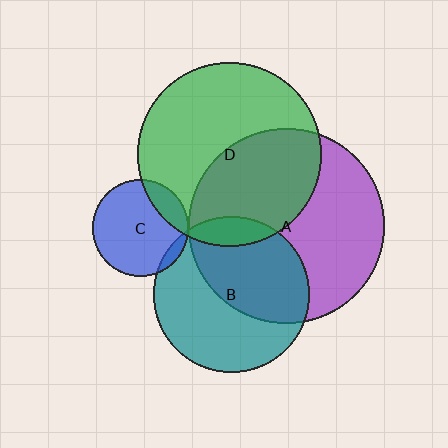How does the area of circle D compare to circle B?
Approximately 1.4 times.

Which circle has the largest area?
Circle A (purple).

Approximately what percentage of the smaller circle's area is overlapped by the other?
Approximately 5%.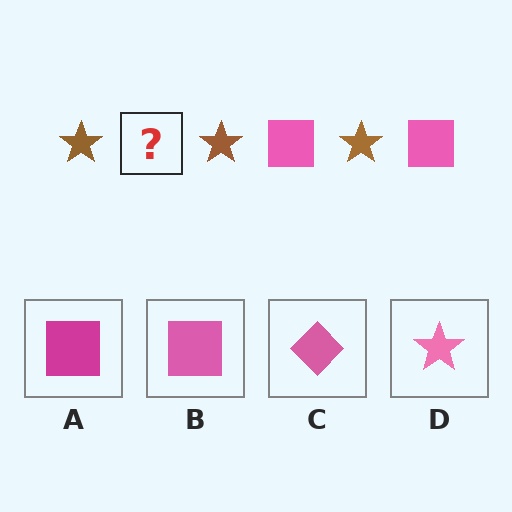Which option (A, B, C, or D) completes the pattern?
B.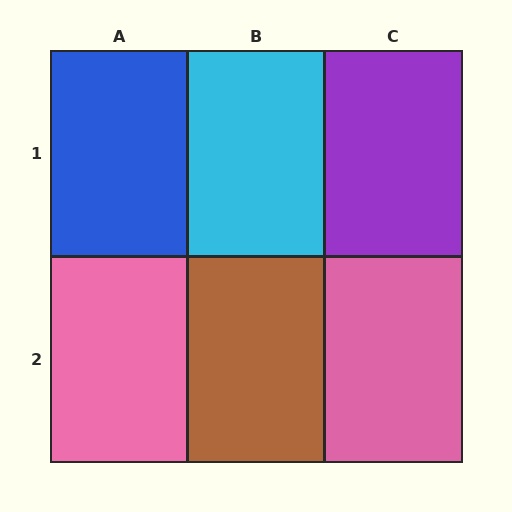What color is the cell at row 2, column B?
Brown.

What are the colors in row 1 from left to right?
Blue, cyan, purple.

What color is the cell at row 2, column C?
Pink.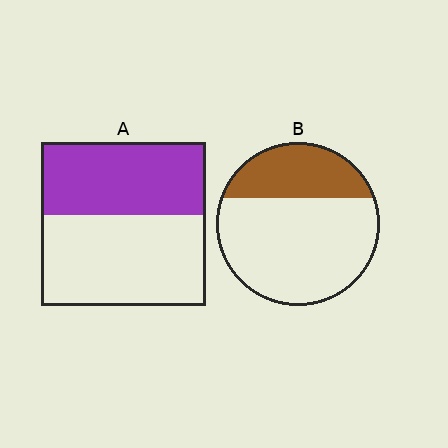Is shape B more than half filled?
No.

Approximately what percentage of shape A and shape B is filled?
A is approximately 45% and B is approximately 30%.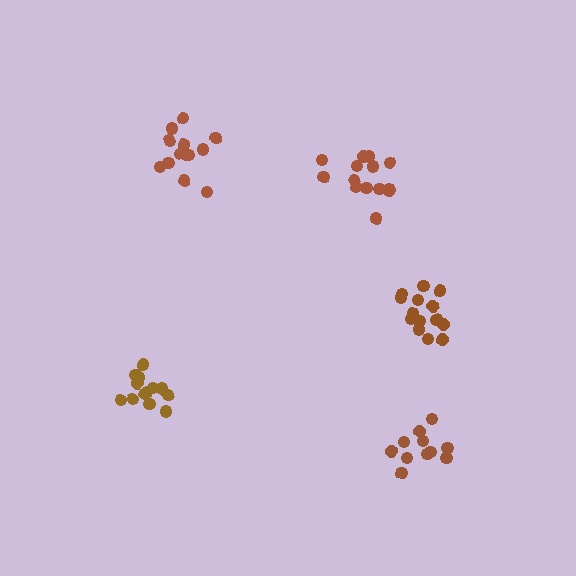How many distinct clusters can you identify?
There are 5 distinct clusters.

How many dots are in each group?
Group 1: 11 dots, Group 2: 14 dots, Group 3: 13 dots, Group 4: 15 dots, Group 5: 14 dots (67 total).